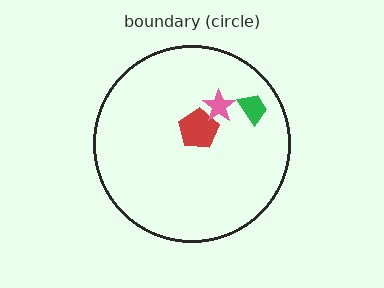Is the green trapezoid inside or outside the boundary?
Inside.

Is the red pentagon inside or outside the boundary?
Inside.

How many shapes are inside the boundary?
3 inside, 0 outside.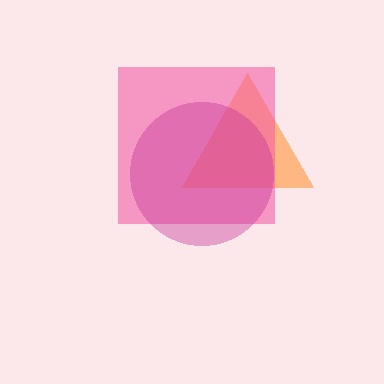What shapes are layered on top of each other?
The layered shapes are: an orange triangle, a pink square, a magenta circle.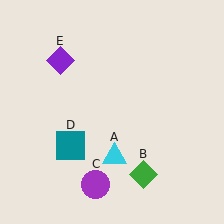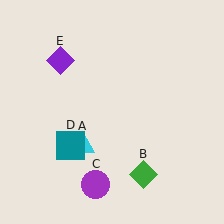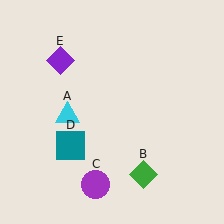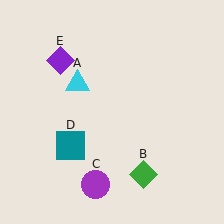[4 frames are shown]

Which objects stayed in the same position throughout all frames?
Green diamond (object B) and purple circle (object C) and teal square (object D) and purple diamond (object E) remained stationary.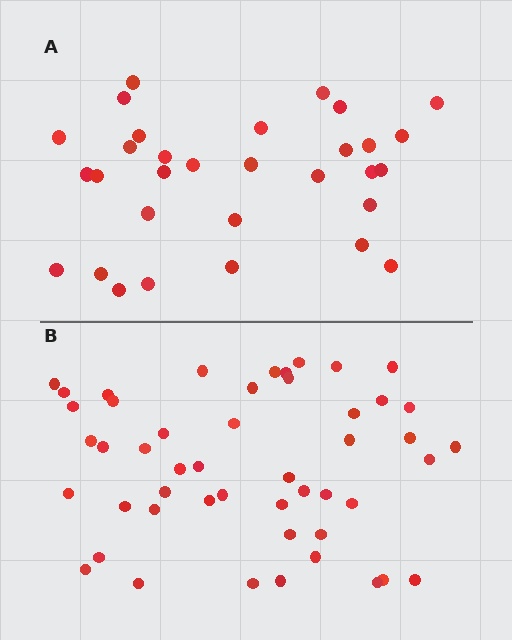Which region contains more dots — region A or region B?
Region B (the bottom region) has more dots.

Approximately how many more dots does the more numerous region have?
Region B has approximately 20 more dots than region A.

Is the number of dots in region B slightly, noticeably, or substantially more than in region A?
Region B has substantially more. The ratio is roughly 1.6 to 1.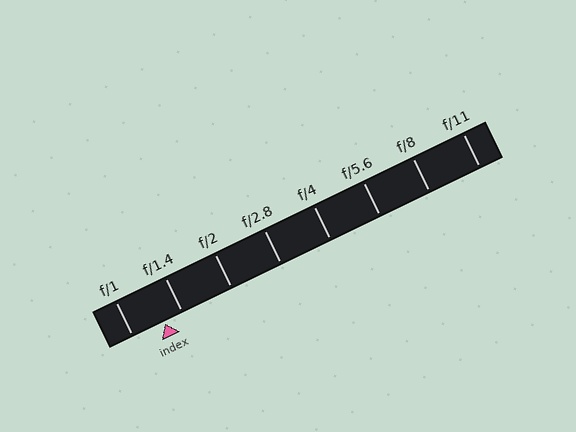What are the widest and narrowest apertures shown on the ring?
The widest aperture shown is f/1 and the narrowest is f/11.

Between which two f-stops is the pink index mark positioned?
The index mark is between f/1 and f/1.4.